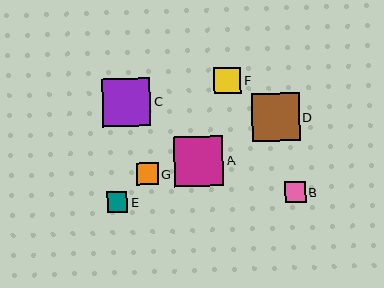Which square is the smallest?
Square E is the smallest with a size of approximately 21 pixels.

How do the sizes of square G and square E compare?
Square G and square E are approximately the same size.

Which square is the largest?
Square A is the largest with a size of approximately 50 pixels.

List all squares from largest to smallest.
From largest to smallest: A, C, D, F, G, B, E.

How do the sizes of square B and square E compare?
Square B and square E are approximately the same size.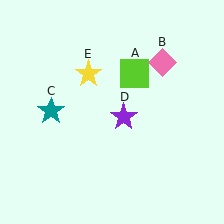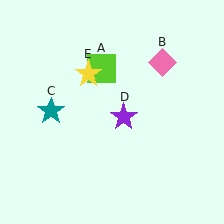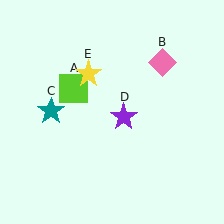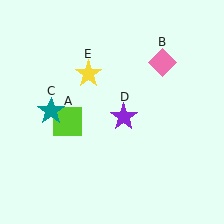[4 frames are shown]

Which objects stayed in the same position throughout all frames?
Pink diamond (object B) and teal star (object C) and purple star (object D) and yellow star (object E) remained stationary.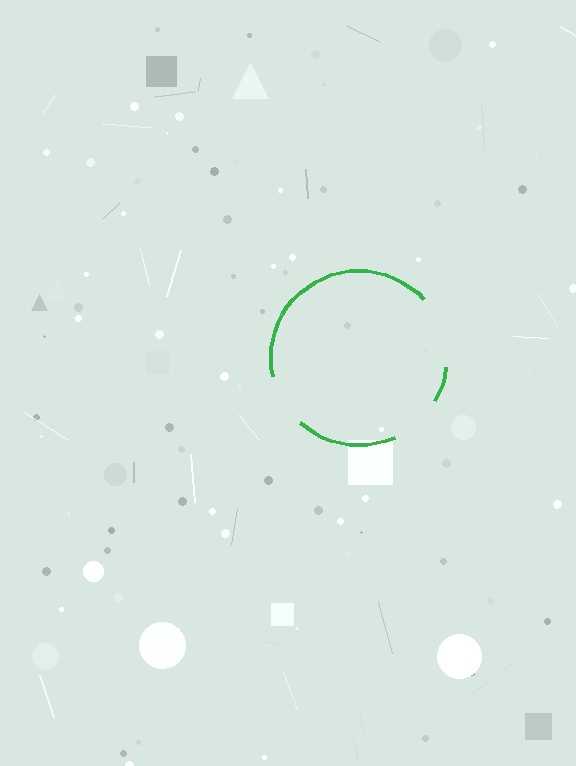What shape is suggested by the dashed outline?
The dashed outline suggests a circle.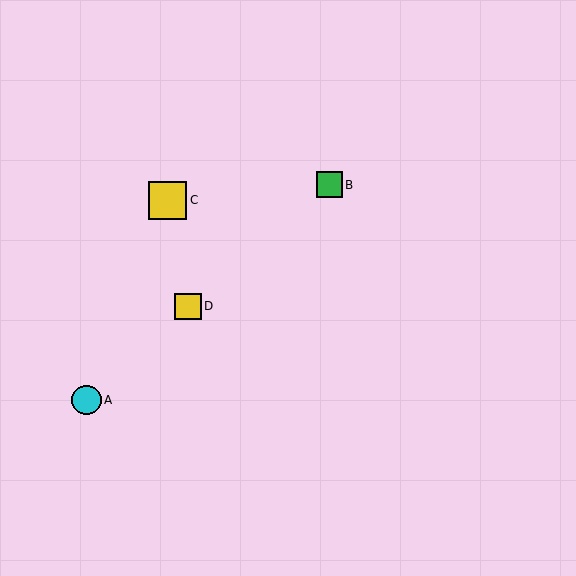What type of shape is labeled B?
Shape B is a green square.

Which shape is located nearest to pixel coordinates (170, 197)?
The yellow square (labeled C) at (167, 200) is nearest to that location.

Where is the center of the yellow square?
The center of the yellow square is at (167, 200).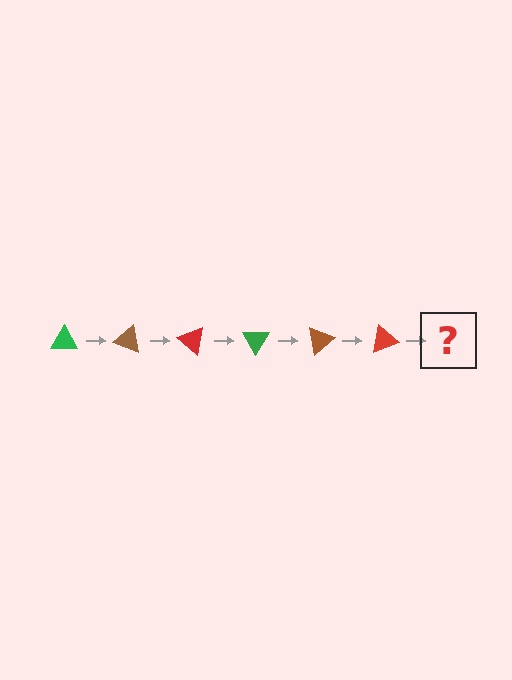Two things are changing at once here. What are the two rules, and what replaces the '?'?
The two rules are that it rotates 20 degrees each step and the color cycles through green, brown, and red. The '?' should be a green triangle, rotated 120 degrees from the start.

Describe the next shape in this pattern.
It should be a green triangle, rotated 120 degrees from the start.